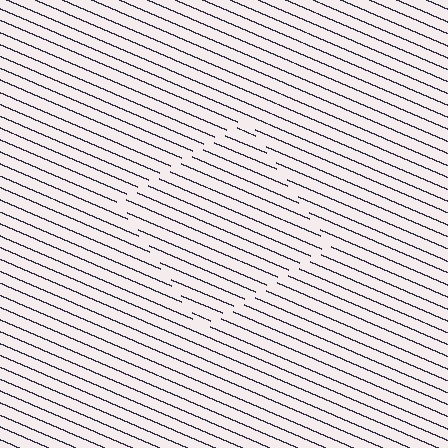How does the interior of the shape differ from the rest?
The interior of the shape contains the same grating, shifted by half a period — the contour is defined by the phase discontinuity where line-ends from the inner and outer gratings abut.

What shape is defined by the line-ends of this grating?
An illusory square. The interior of the shape contains the same grating, shifted by half a period — the contour is defined by the phase discontinuity where line-ends from the inner and outer gratings abut.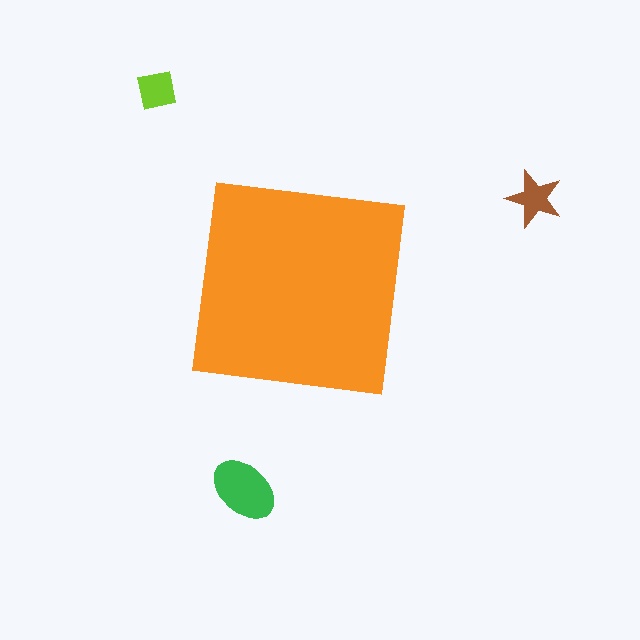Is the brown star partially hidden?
No, the brown star is fully visible.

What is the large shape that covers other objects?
An orange square.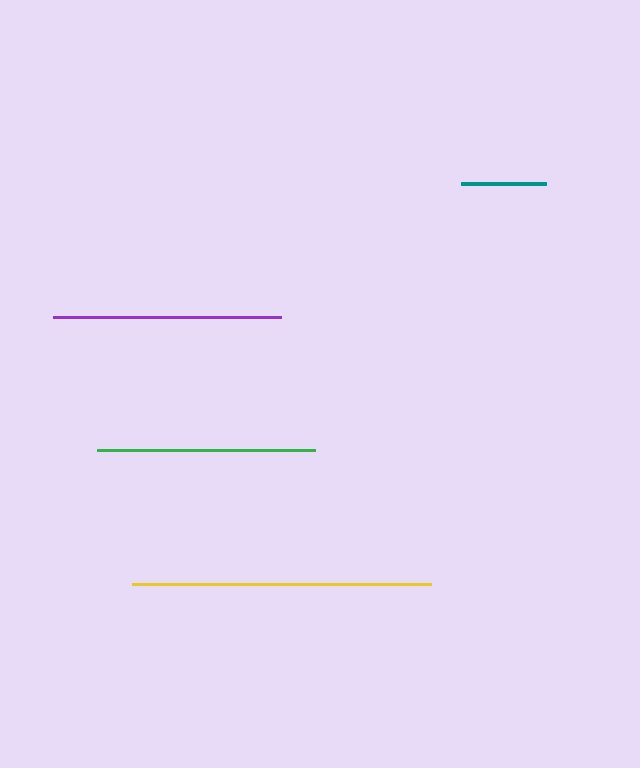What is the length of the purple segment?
The purple segment is approximately 228 pixels long.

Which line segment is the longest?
The yellow line is the longest at approximately 299 pixels.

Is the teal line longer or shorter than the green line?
The green line is longer than the teal line.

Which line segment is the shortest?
The teal line is the shortest at approximately 85 pixels.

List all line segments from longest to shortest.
From longest to shortest: yellow, purple, green, teal.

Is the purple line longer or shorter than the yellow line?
The yellow line is longer than the purple line.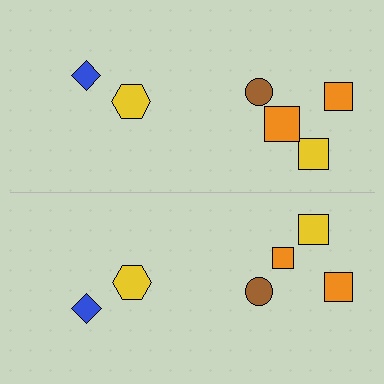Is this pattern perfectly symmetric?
No, the pattern is not perfectly symmetric. The orange square on the bottom side has a different size than its mirror counterpart.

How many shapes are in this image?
There are 12 shapes in this image.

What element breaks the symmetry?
The orange square on the bottom side has a different size than its mirror counterpart.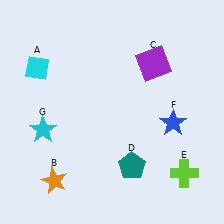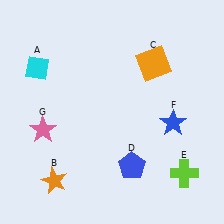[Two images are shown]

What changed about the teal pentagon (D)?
In Image 1, D is teal. In Image 2, it changed to blue.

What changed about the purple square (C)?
In Image 1, C is purple. In Image 2, it changed to orange.